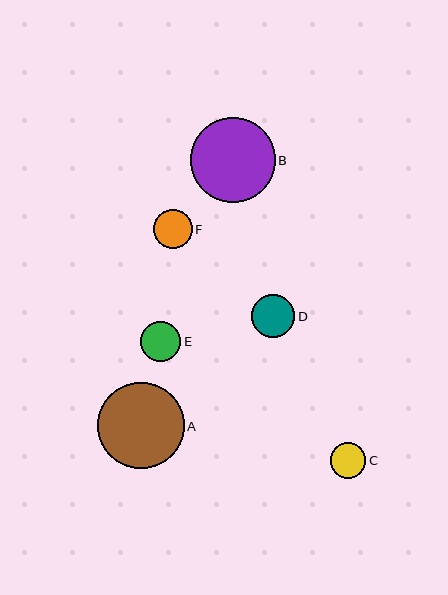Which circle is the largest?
Circle A is the largest with a size of approximately 87 pixels.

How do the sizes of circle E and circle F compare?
Circle E and circle F are approximately the same size.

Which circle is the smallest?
Circle C is the smallest with a size of approximately 36 pixels.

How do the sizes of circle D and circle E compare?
Circle D and circle E are approximately the same size.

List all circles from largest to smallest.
From largest to smallest: A, B, D, E, F, C.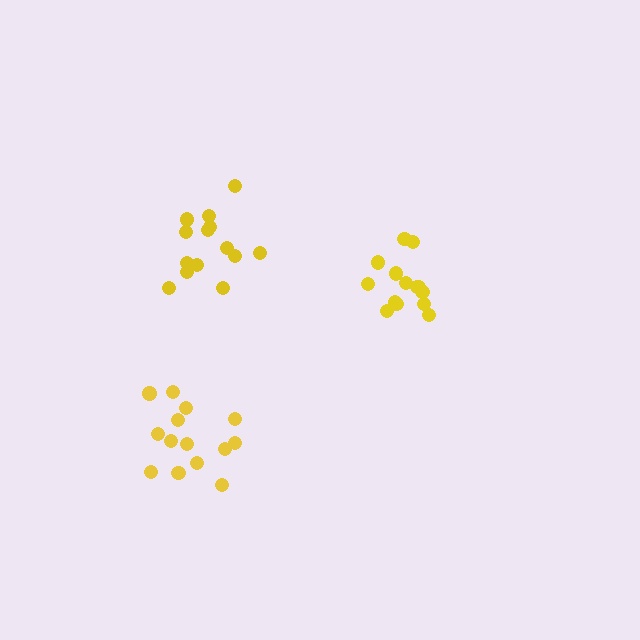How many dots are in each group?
Group 1: 14 dots, Group 2: 14 dots, Group 3: 15 dots (43 total).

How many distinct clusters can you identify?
There are 3 distinct clusters.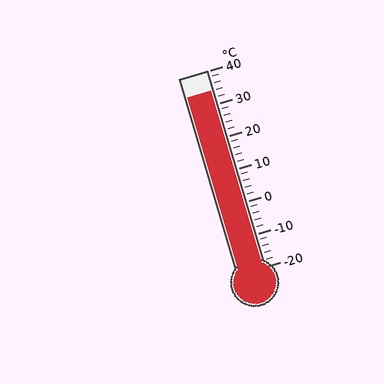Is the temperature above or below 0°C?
The temperature is above 0°C.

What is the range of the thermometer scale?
The thermometer scale ranges from -20°C to 40°C.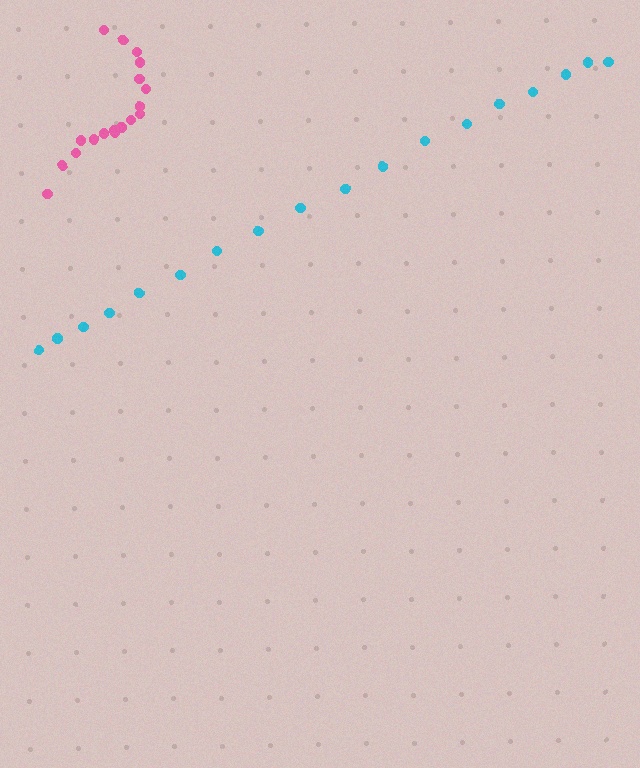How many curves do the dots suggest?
There are 2 distinct paths.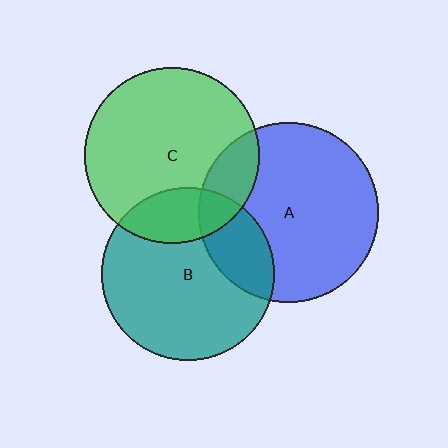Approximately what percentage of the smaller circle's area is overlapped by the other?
Approximately 20%.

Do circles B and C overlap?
Yes.